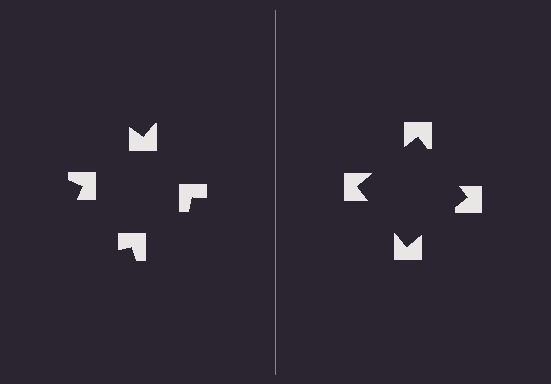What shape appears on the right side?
An illusory square.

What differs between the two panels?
The notched squares are positioned identically on both sides; only the wedge orientations differ. On the right they align to a square; on the left they are misaligned.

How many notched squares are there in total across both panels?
8 — 4 on each side.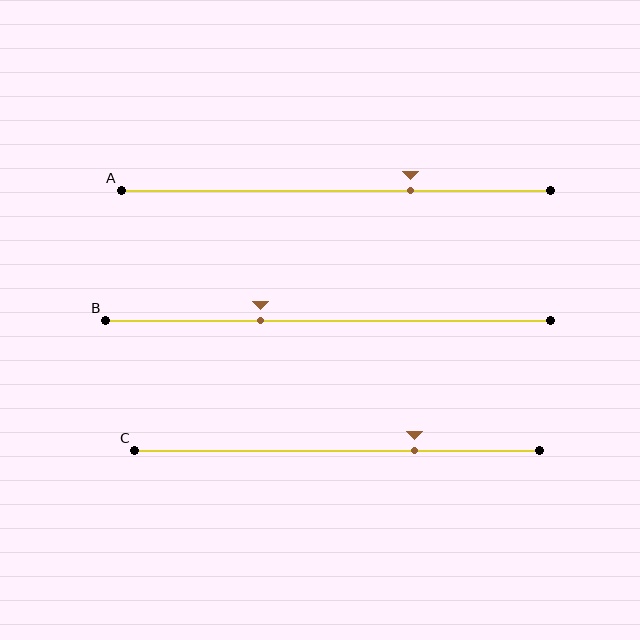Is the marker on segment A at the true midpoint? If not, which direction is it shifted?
No, the marker on segment A is shifted to the right by about 17% of the segment length.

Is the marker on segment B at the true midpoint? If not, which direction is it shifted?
No, the marker on segment B is shifted to the left by about 15% of the segment length.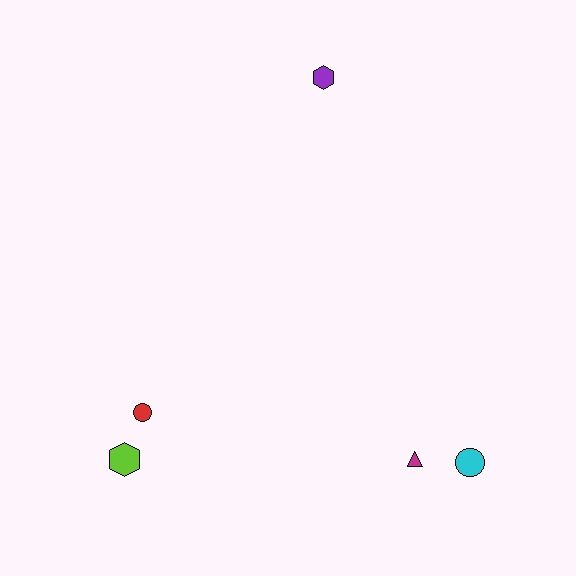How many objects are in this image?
There are 5 objects.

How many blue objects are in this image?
There are no blue objects.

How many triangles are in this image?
There is 1 triangle.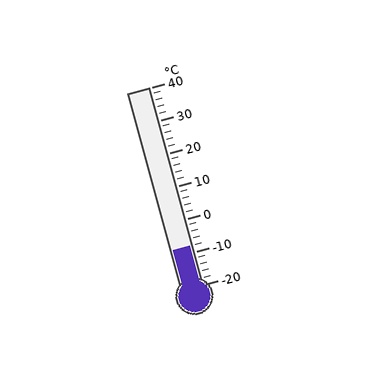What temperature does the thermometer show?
The thermometer shows approximately -8°C.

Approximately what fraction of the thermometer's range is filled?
The thermometer is filled to approximately 20% of its range.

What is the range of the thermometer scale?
The thermometer scale ranges from -20°C to 40°C.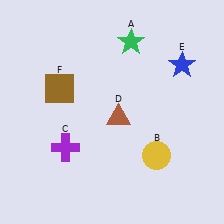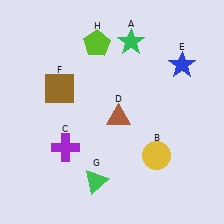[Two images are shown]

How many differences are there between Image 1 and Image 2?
There are 2 differences between the two images.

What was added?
A green triangle (G), a lime pentagon (H) were added in Image 2.